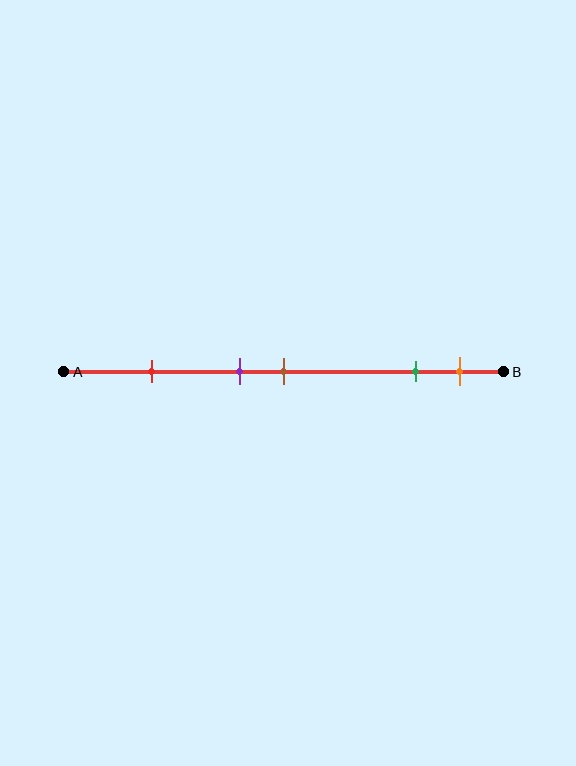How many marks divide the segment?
There are 5 marks dividing the segment.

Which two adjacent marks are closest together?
The purple and brown marks are the closest adjacent pair.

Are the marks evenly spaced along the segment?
No, the marks are not evenly spaced.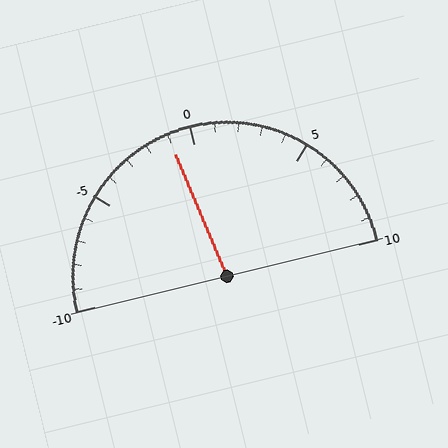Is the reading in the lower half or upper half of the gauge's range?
The reading is in the lower half of the range (-10 to 10).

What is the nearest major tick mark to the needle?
The nearest major tick mark is 0.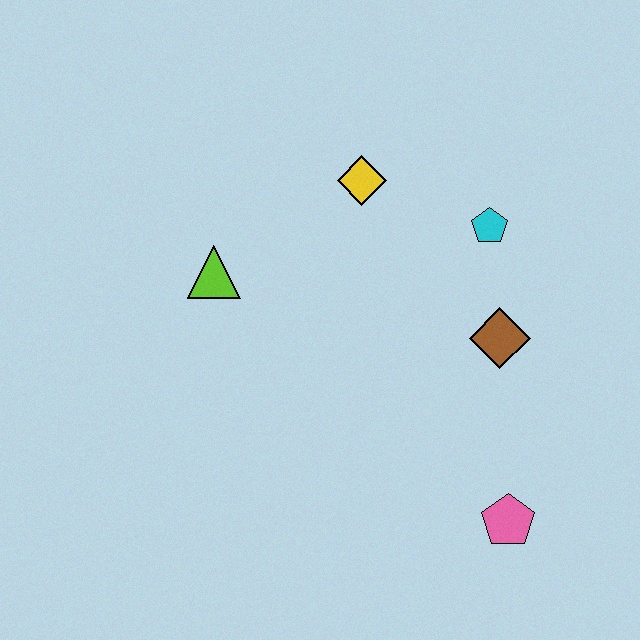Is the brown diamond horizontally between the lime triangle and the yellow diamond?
No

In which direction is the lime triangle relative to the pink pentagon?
The lime triangle is to the left of the pink pentagon.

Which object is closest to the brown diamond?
The cyan pentagon is closest to the brown diamond.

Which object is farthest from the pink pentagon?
The lime triangle is farthest from the pink pentagon.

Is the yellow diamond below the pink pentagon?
No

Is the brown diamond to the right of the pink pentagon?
No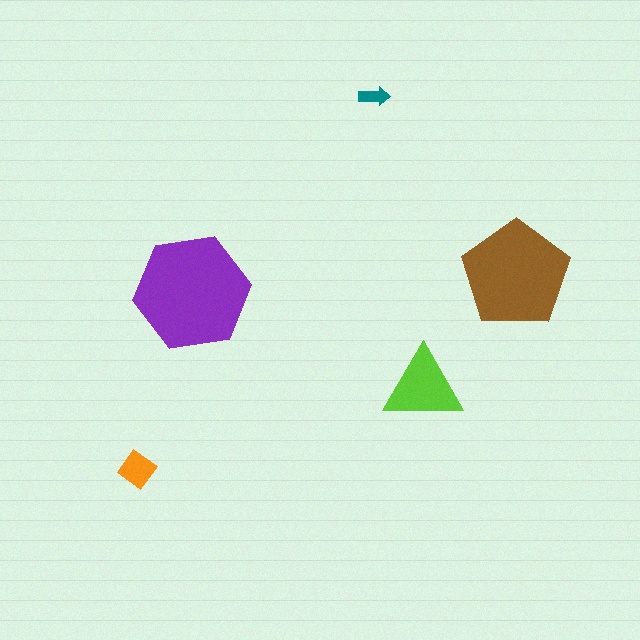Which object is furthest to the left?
The orange diamond is leftmost.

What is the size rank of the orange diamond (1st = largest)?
4th.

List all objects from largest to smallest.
The purple hexagon, the brown pentagon, the lime triangle, the orange diamond, the teal arrow.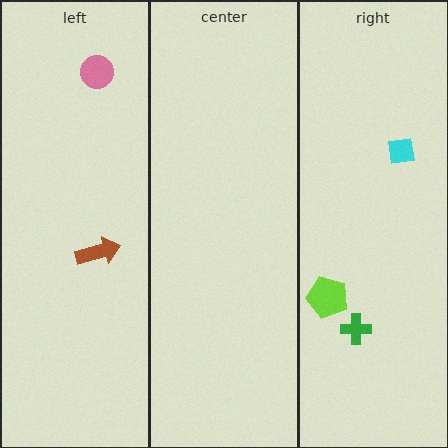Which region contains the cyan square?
The right region.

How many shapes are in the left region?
2.